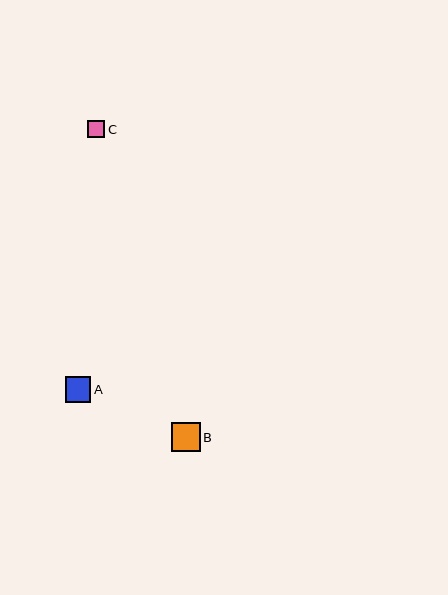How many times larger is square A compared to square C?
Square A is approximately 1.5 times the size of square C.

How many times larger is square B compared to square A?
Square B is approximately 1.2 times the size of square A.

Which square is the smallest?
Square C is the smallest with a size of approximately 17 pixels.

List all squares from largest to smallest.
From largest to smallest: B, A, C.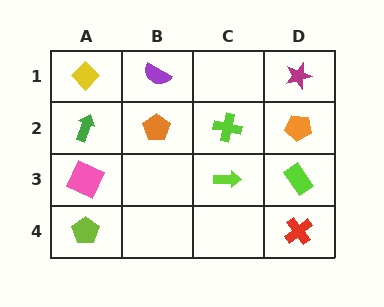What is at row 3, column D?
A lime rectangle.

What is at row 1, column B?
A purple semicircle.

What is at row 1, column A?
A yellow diamond.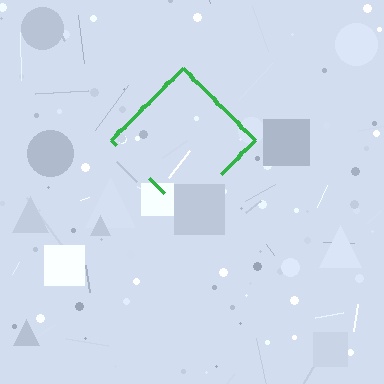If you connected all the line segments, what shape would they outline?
They would outline a diamond.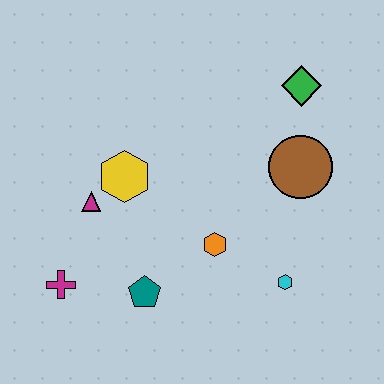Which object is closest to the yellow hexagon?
The magenta triangle is closest to the yellow hexagon.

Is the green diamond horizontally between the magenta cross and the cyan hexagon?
No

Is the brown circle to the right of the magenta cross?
Yes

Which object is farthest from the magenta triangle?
The green diamond is farthest from the magenta triangle.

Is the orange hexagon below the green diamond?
Yes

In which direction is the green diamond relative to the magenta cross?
The green diamond is to the right of the magenta cross.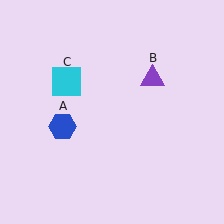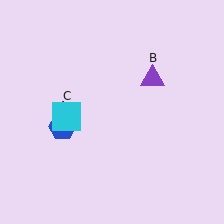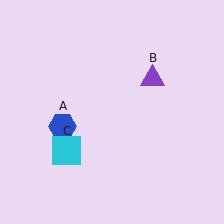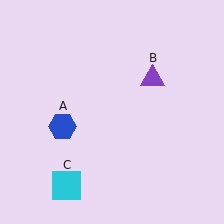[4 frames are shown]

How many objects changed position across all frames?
1 object changed position: cyan square (object C).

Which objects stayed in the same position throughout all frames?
Blue hexagon (object A) and purple triangle (object B) remained stationary.